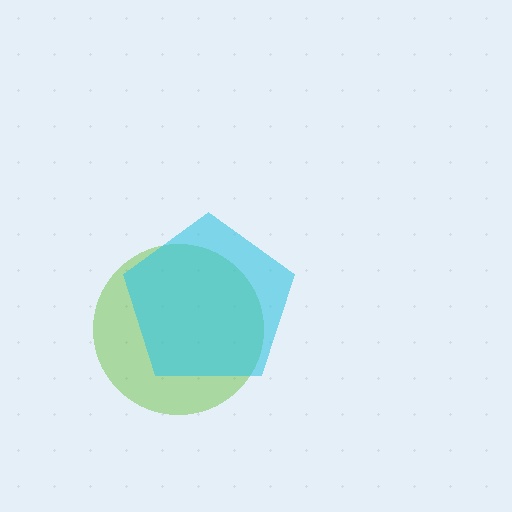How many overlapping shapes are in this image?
There are 2 overlapping shapes in the image.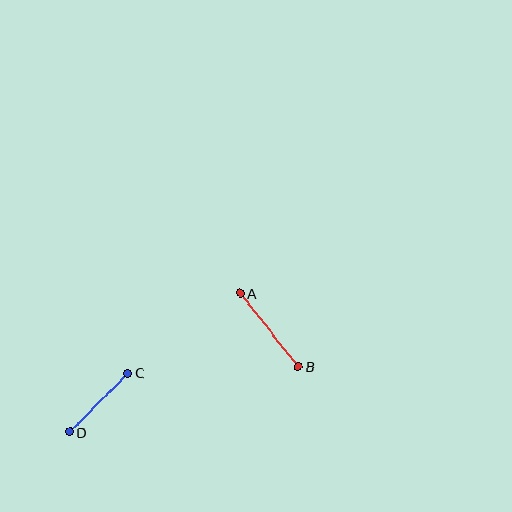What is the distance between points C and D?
The distance is approximately 83 pixels.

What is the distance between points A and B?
The distance is approximately 94 pixels.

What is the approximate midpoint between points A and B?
The midpoint is at approximately (269, 330) pixels.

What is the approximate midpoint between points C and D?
The midpoint is at approximately (99, 403) pixels.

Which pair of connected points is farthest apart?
Points A and B are farthest apart.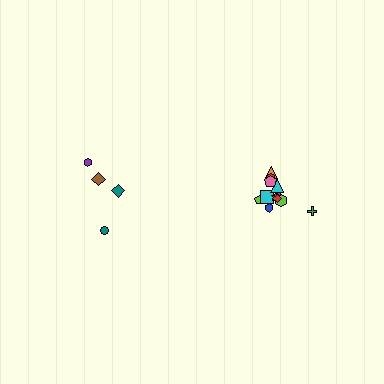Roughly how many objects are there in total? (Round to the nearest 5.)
Roughly 15 objects in total.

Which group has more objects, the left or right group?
The right group.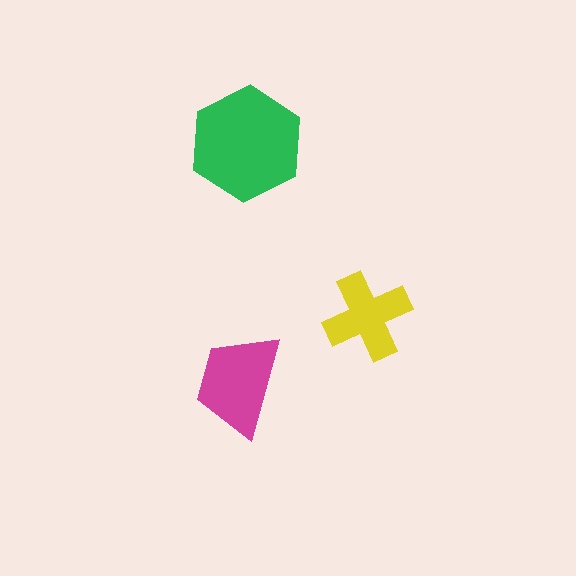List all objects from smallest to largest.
The yellow cross, the magenta trapezoid, the green hexagon.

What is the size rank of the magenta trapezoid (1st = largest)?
2nd.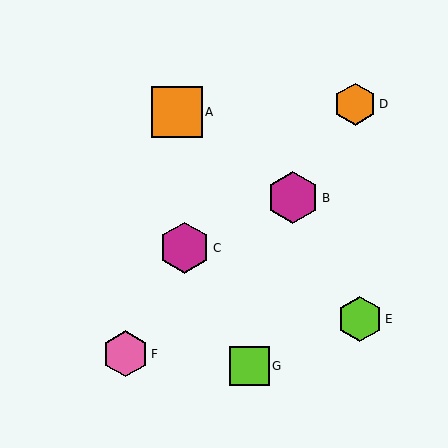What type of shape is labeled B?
Shape B is a magenta hexagon.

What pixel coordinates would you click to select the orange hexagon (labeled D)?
Click at (355, 104) to select the orange hexagon D.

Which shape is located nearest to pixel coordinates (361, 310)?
The lime hexagon (labeled E) at (360, 319) is nearest to that location.